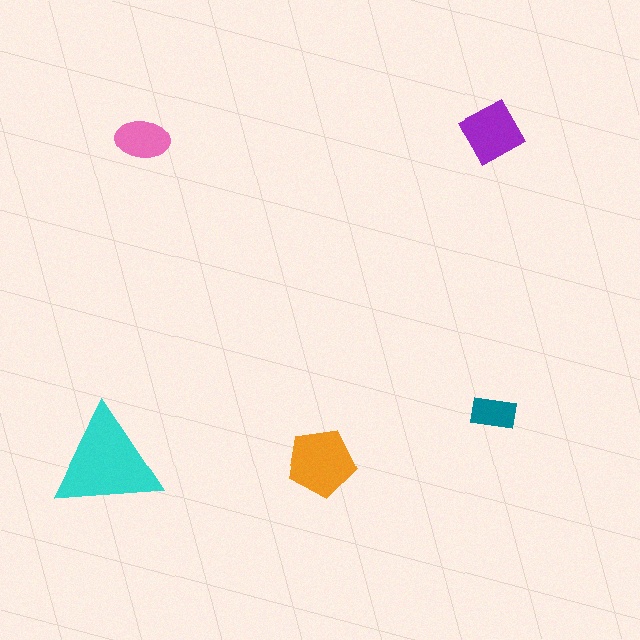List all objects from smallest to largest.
The teal rectangle, the pink ellipse, the purple diamond, the orange pentagon, the cyan triangle.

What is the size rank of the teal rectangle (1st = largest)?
5th.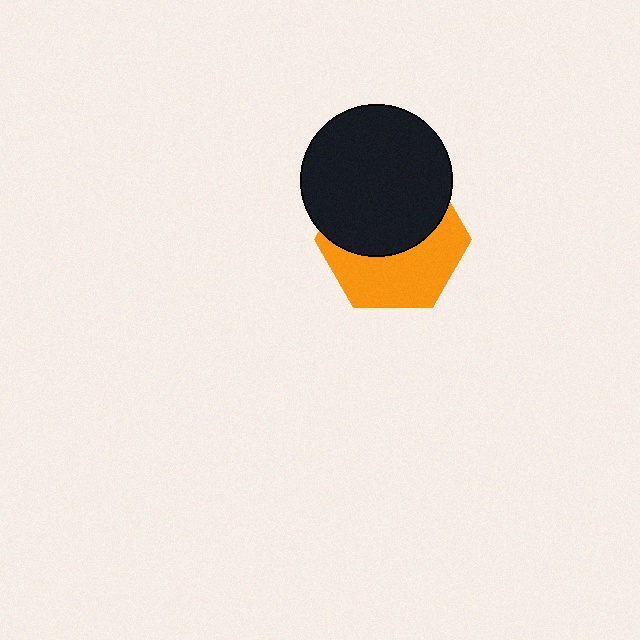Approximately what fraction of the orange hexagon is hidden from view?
Roughly 52% of the orange hexagon is hidden behind the black circle.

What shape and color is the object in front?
The object in front is a black circle.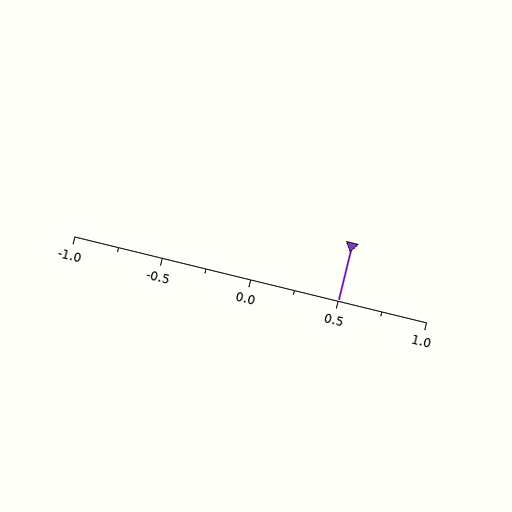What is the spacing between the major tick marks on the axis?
The major ticks are spaced 0.5 apart.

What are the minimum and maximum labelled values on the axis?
The axis runs from -1.0 to 1.0.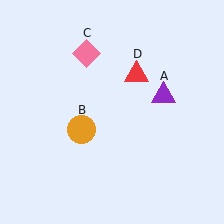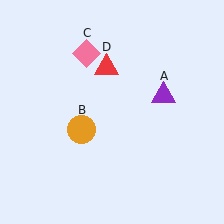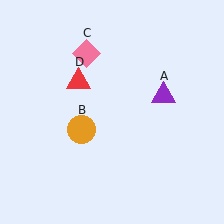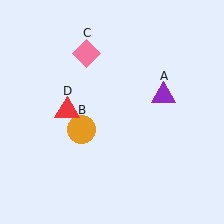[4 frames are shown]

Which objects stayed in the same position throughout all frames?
Purple triangle (object A) and orange circle (object B) and pink diamond (object C) remained stationary.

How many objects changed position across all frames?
1 object changed position: red triangle (object D).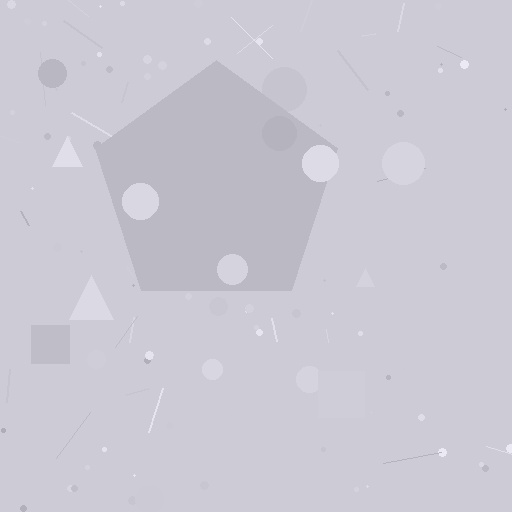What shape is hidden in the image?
A pentagon is hidden in the image.